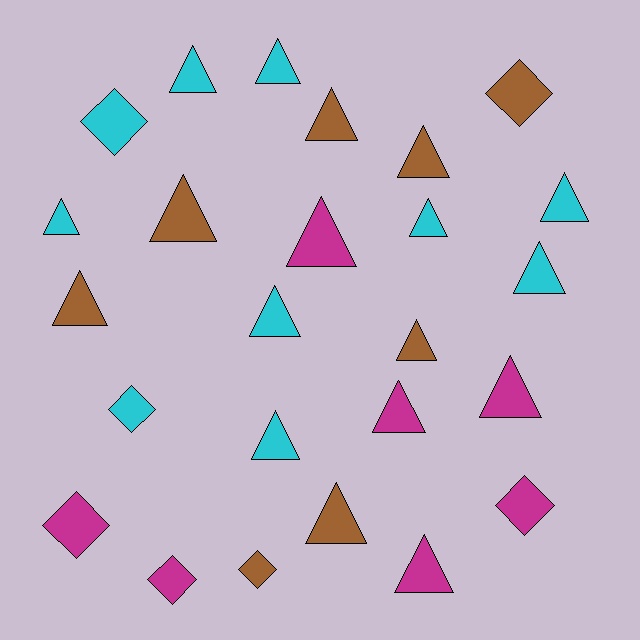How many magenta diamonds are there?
There are 3 magenta diamonds.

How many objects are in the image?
There are 25 objects.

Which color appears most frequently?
Cyan, with 10 objects.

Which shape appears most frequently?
Triangle, with 18 objects.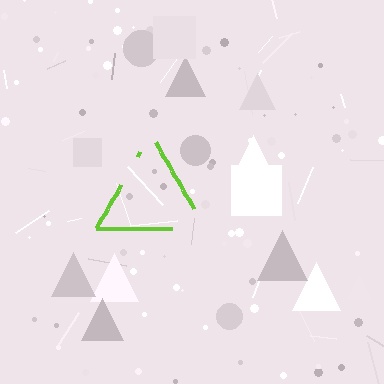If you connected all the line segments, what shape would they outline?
They would outline a triangle.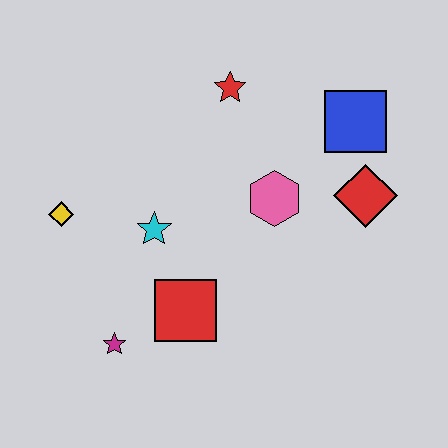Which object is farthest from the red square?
The blue square is farthest from the red square.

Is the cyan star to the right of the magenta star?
Yes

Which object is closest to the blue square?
The red diamond is closest to the blue square.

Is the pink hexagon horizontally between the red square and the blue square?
Yes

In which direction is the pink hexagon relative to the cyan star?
The pink hexagon is to the right of the cyan star.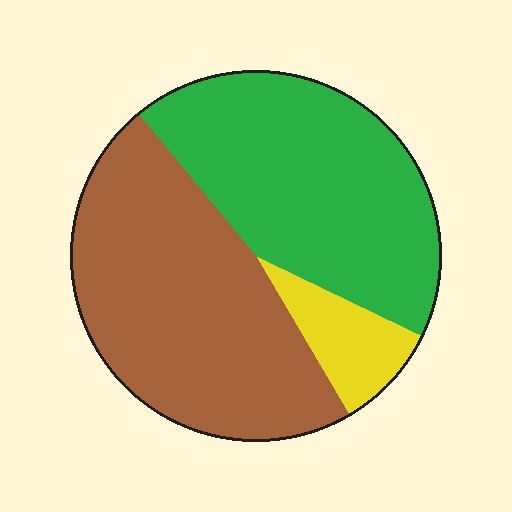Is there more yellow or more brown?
Brown.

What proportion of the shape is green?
Green covers roughly 45% of the shape.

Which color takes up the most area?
Brown, at roughly 50%.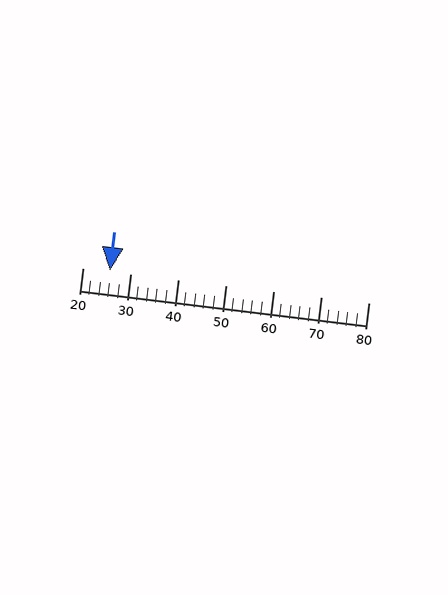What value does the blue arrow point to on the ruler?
The blue arrow points to approximately 26.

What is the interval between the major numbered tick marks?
The major tick marks are spaced 10 units apart.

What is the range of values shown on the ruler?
The ruler shows values from 20 to 80.